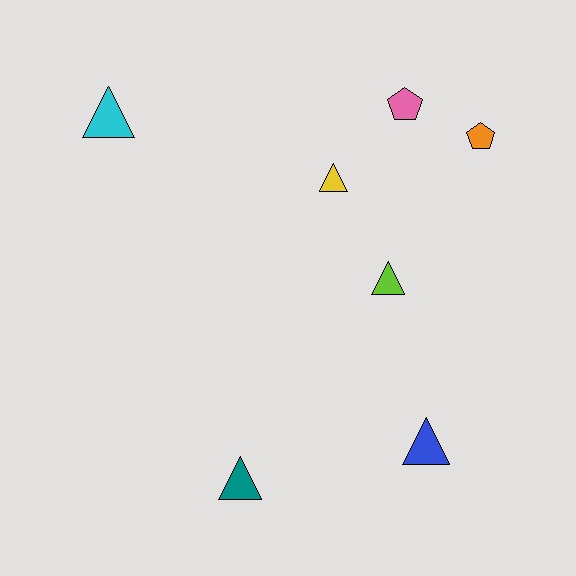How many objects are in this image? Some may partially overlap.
There are 7 objects.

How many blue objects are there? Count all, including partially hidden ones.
There is 1 blue object.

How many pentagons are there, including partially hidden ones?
There are 2 pentagons.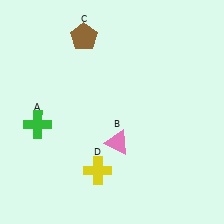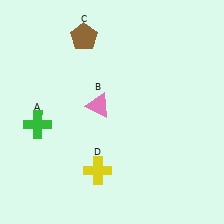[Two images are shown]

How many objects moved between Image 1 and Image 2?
1 object moved between the two images.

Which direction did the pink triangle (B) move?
The pink triangle (B) moved up.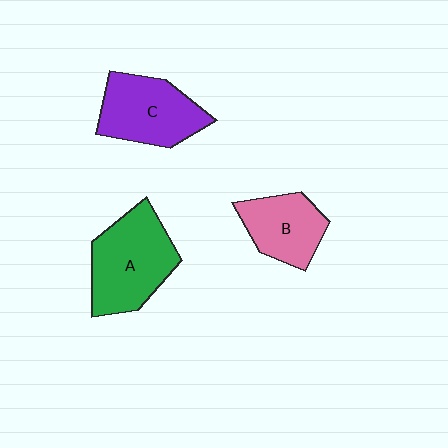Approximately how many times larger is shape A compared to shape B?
Approximately 1.5 times.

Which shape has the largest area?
Shape A (green).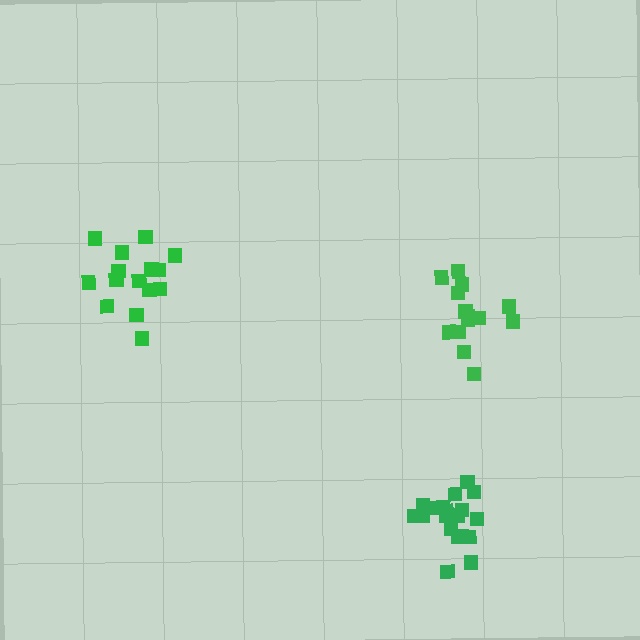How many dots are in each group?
Group 1: 15 dots, Group 2: 14 dots, Group 3: 19 dots (48 total).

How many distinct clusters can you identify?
There are 3 distinct clusters.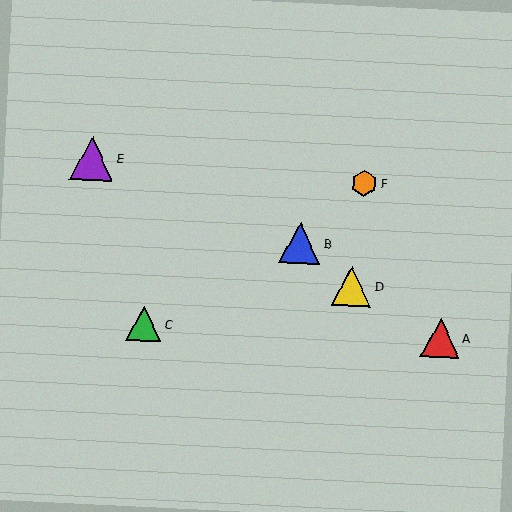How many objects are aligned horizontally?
2 objects (A, C) are aligned horizontally.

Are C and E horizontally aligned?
No, C is at y≈324 and E is at y≈158.